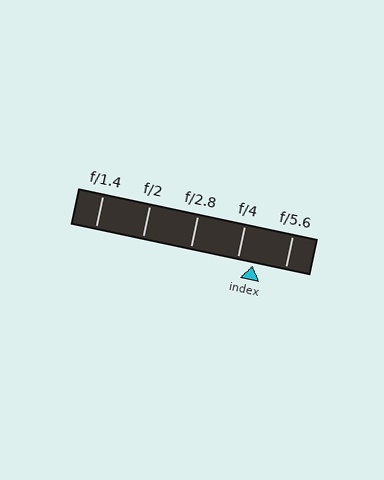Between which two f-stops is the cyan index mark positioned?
The index mark is between f/4 and f/5.6.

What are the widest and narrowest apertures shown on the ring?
The widest aperture shown is f/1.4 and the narrowest is f/5.6.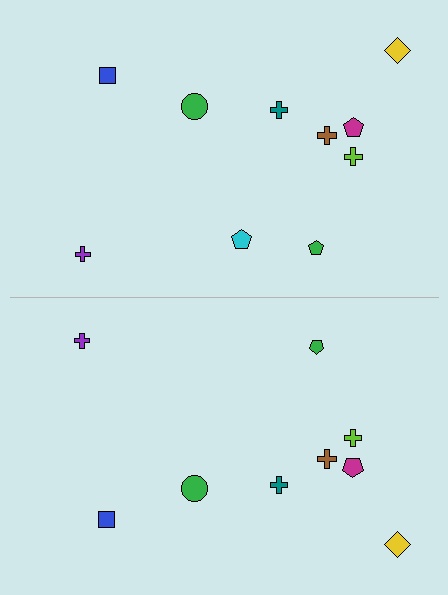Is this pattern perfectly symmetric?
No, the pattern is not perfectly symmetric. A cyan pentagon is missing from the bottom side.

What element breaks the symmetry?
A cyan pentagon is missing from the bottom side.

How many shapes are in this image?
There are 19 shapes in this image.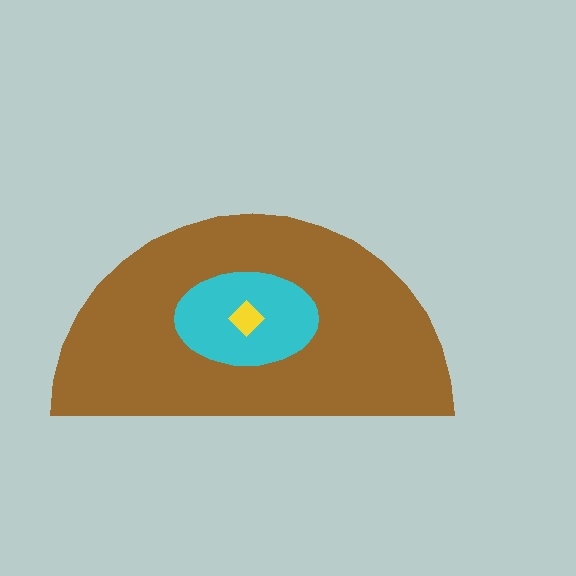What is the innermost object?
The yellow diamond.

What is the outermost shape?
The brown semicircle.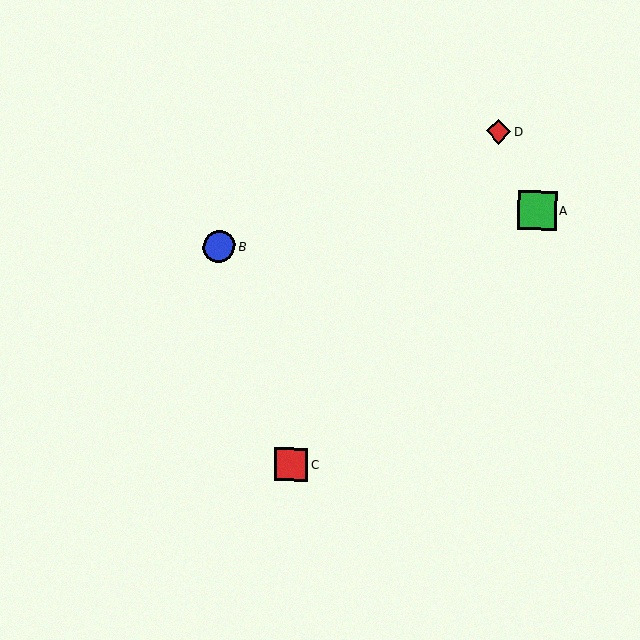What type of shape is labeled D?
Shape D is a red diamond.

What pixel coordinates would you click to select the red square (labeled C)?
Click at (291, 464) to select the red square C.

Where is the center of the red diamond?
The center of the red diamond is at (499, 131).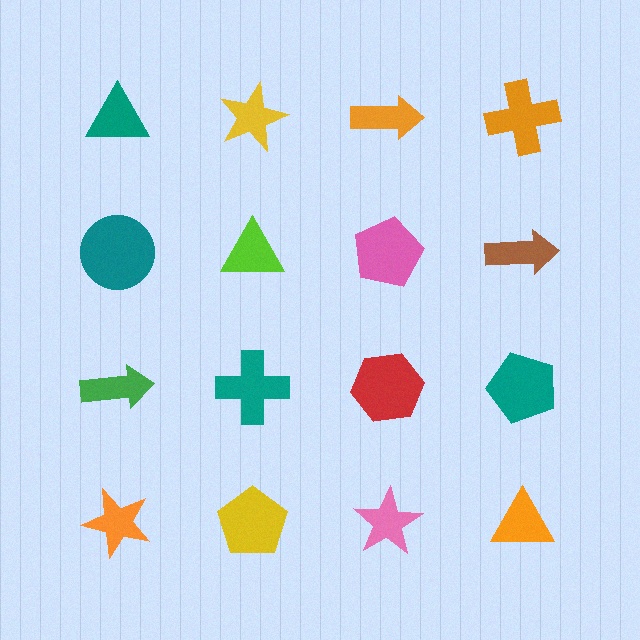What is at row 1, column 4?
An orange cross.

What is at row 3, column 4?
A teal pentagon.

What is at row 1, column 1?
A teal triangle.